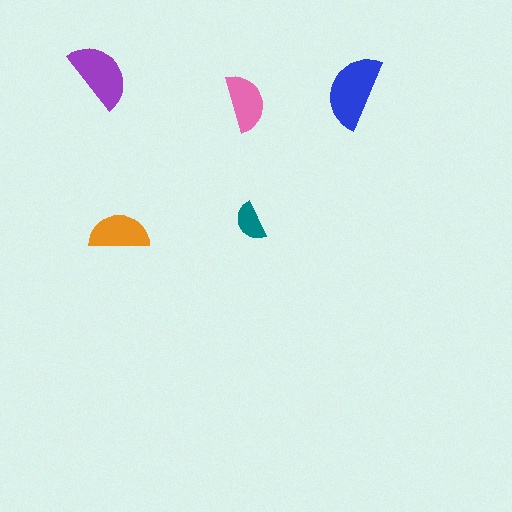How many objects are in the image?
There are 5 objects in the image.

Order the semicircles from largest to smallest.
the blue one, the purple one, the orange one, the pink one, the teal one.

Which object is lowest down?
The orange semicircle is bottommost.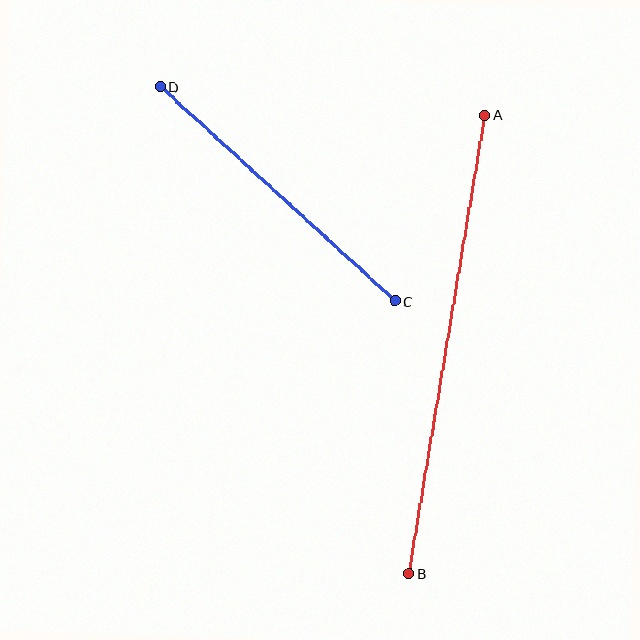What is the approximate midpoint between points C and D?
The midpoint is at approximately (278, 194) pixels.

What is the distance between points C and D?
The distance is approximately 318 pixels.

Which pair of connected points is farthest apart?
Points A and B are farthest apart.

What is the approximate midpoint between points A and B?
The midpoint is at approximately (447, 344) pixels.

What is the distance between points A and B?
The distance is approximately 464 pixels.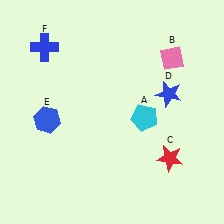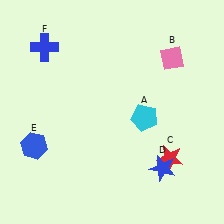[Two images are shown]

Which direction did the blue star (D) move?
The blue star (D) moved down.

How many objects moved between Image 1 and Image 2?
2 objects moved between the two images.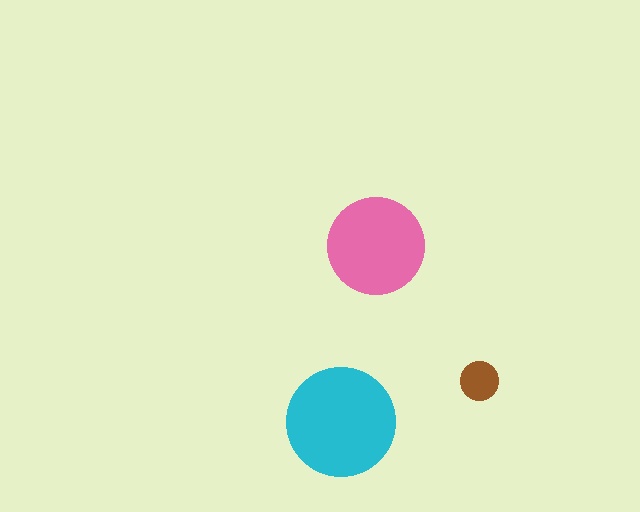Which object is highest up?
The pink circle is topmost.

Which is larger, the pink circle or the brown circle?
The pink one.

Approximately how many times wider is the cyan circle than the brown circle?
About 3 times wider.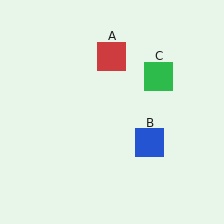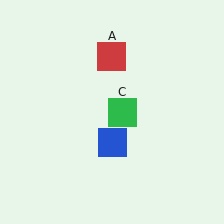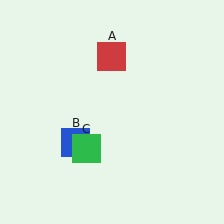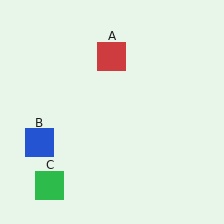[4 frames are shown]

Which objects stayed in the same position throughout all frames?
Red square (object A) remained stationary.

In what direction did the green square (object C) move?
The green square (object C) moved down and to the left.